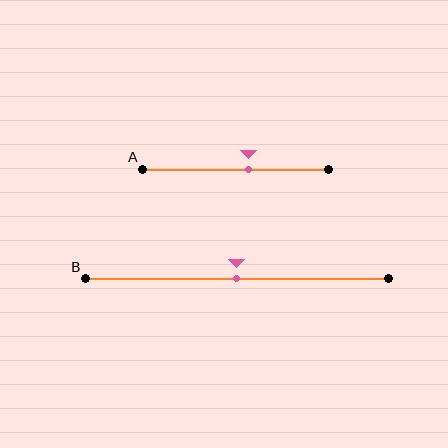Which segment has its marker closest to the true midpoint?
Segment B has its marker closest to the true midpoint.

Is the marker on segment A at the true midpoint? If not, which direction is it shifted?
No, the marker on segment A is shifted to the right by about 7% of the segment length.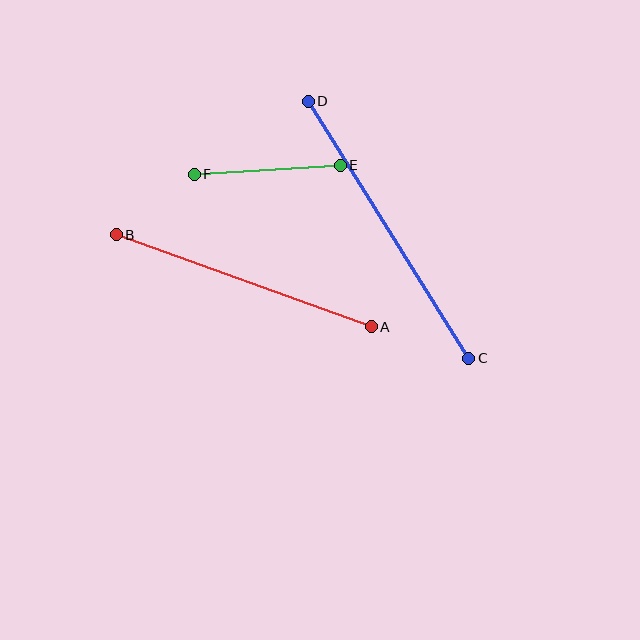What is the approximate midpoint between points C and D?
The midpoint is at approximately (389, 230) pixels.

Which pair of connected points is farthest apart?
Points C and D are farthest apart.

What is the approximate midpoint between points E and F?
The midpoint is at approximately (267, 170) pixels.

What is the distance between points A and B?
The distance is approximately 271 pixels.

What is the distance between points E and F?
The distance is approximately 146 pixels.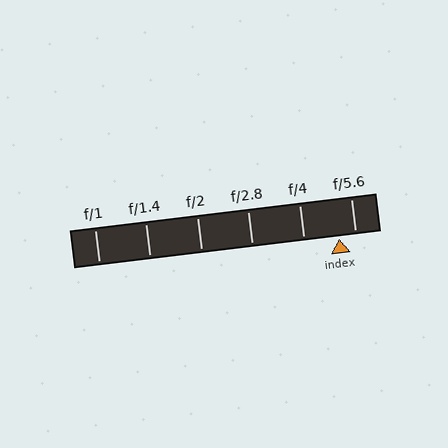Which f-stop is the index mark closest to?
The index mark is closest to f/5.6.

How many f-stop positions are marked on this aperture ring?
There are 6 f-stop positions marked.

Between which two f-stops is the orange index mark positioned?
The index mark is between f/4 and f/5.6.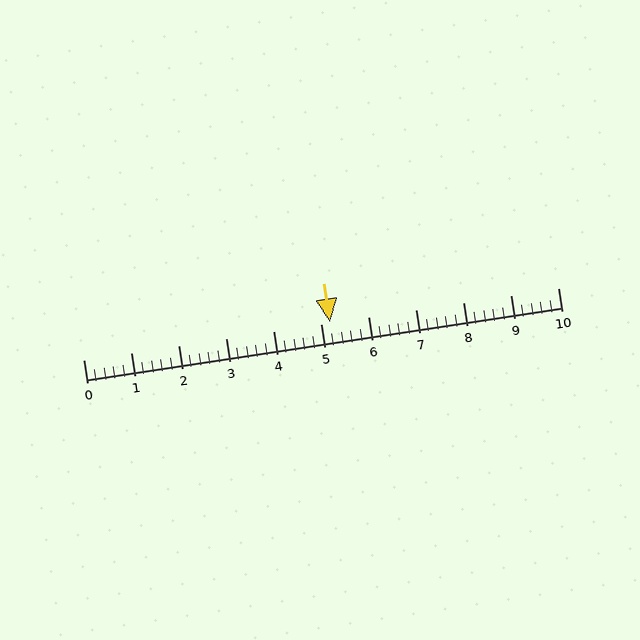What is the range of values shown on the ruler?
The ruler shows values from 0 to 10.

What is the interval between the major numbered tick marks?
The major tick marks are spaced 1 units apart.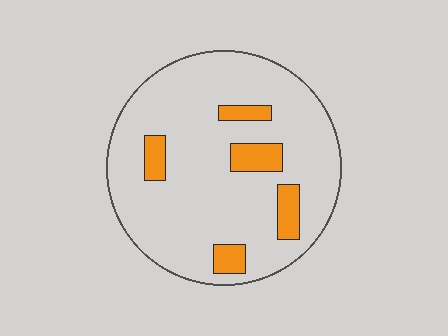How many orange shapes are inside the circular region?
5.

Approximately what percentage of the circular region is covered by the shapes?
Approximately 15%.